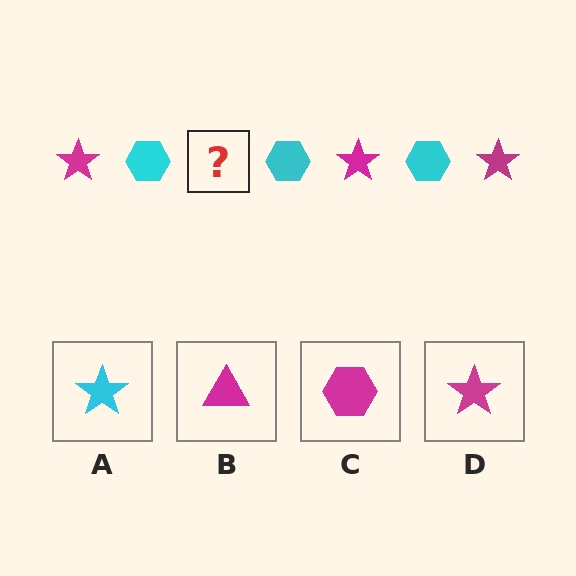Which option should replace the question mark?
Option D.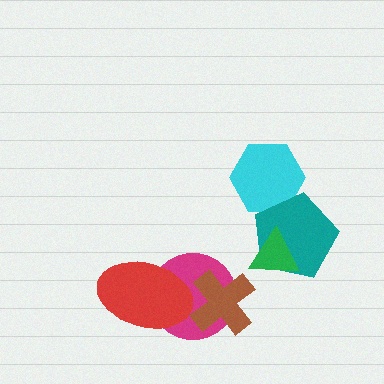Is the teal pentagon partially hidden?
Yes, it is partially covered by another shape.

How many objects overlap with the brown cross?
1 object overlaps with the brown cross.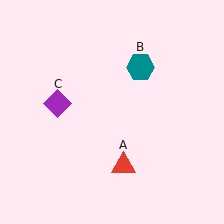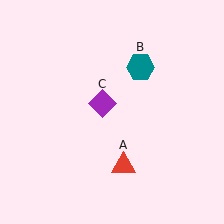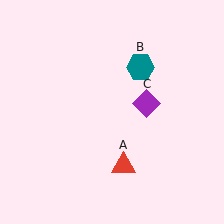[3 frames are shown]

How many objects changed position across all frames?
1 object changed position: purple diamond (object C).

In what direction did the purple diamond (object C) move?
The purple diamond (object C) moved right.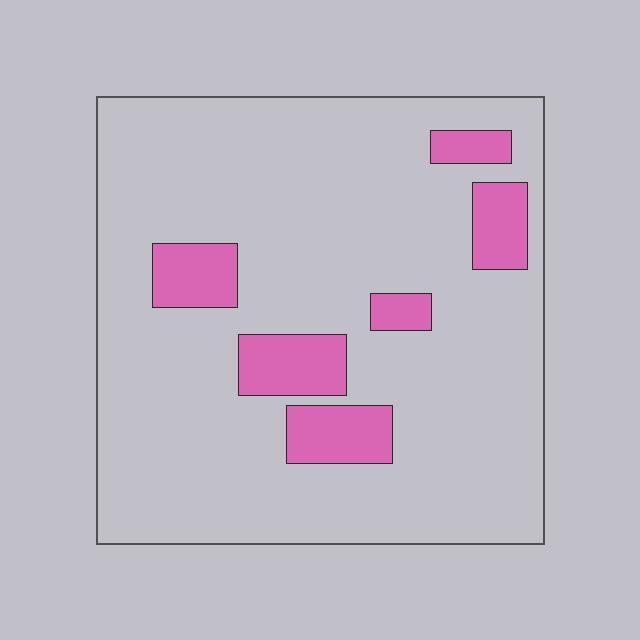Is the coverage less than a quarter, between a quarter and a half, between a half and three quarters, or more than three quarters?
Less than a quarter.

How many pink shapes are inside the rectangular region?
6.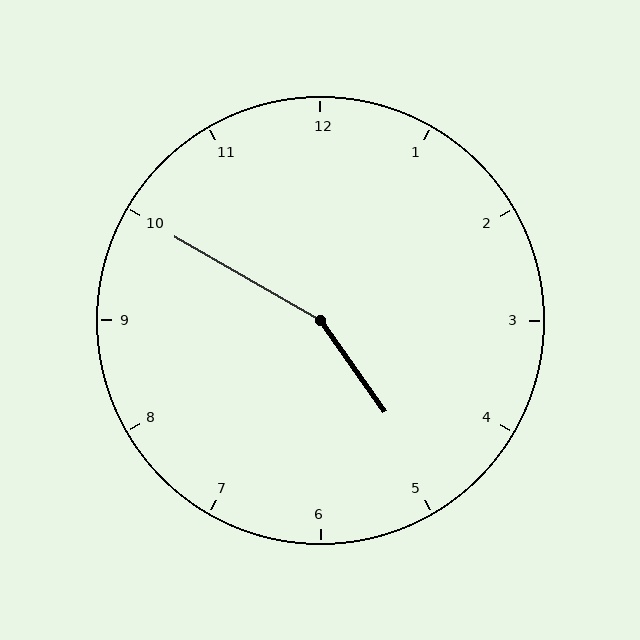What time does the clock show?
4:50.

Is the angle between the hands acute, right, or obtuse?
It is obtuse.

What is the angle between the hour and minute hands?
Approximately 155 degrees.